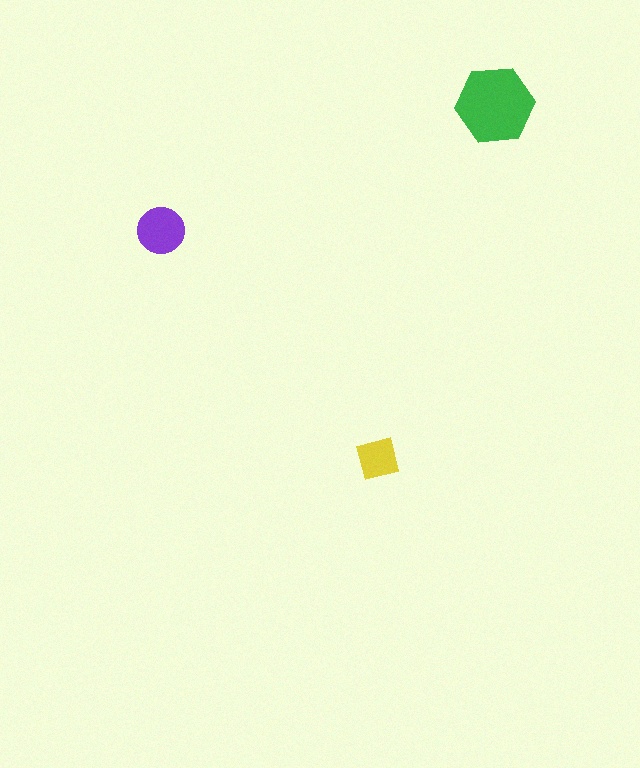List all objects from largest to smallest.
The green hexagon, the purple circle, the yellow square.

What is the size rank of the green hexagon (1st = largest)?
1st.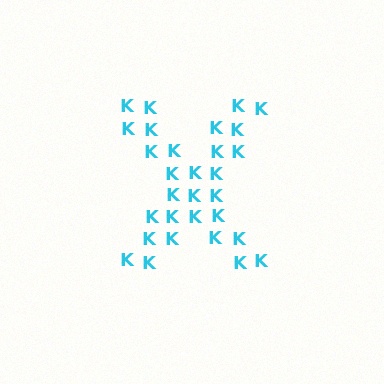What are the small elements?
The small elements are letter K's.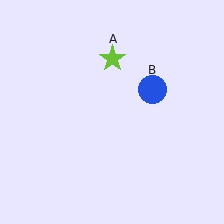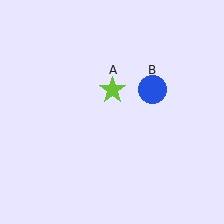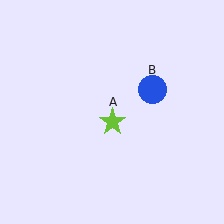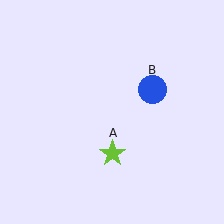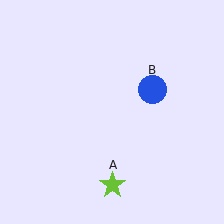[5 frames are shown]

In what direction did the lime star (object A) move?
The lime star (object A) moved down.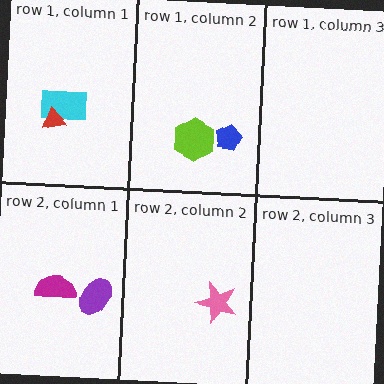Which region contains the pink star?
The row 2, column 2 region.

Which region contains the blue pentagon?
The row 1, column 2 region.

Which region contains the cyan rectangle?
The row 1, column 1 region.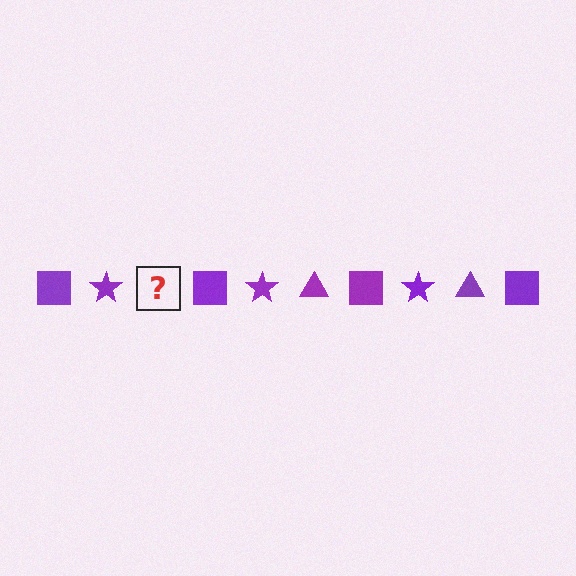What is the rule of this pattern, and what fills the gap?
The rule is that the pattern cycles through square, star, triangle shapes in purple. The gap should be filled with a purple triangle.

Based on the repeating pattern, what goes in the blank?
The blank should be a purple triangle.